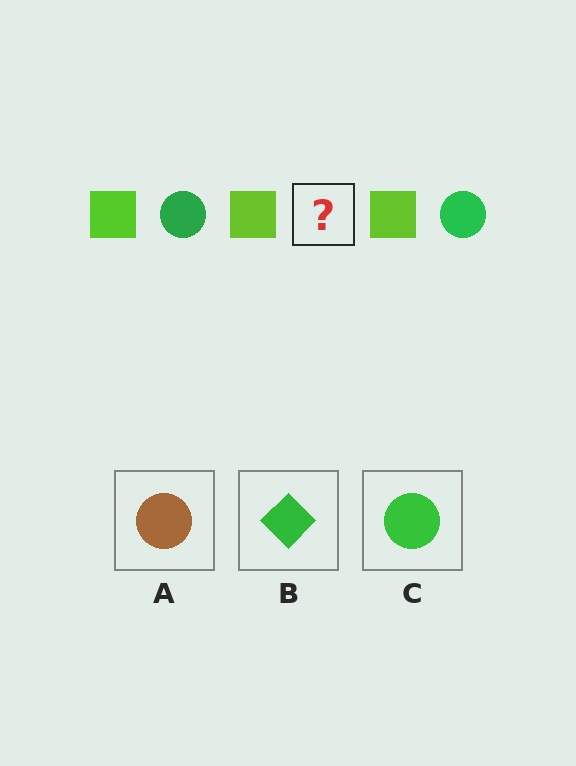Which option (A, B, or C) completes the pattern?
C.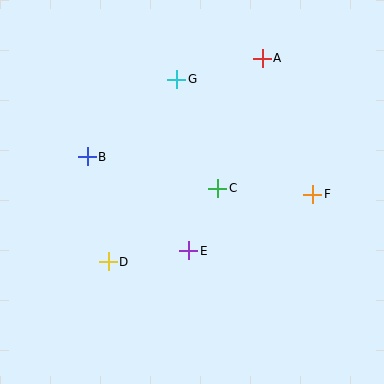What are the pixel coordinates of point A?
Point A is at (262, 58).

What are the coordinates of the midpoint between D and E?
The midpoint between D and E is at (148, 256).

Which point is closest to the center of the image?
Point C at (218, 188) is closest to the center.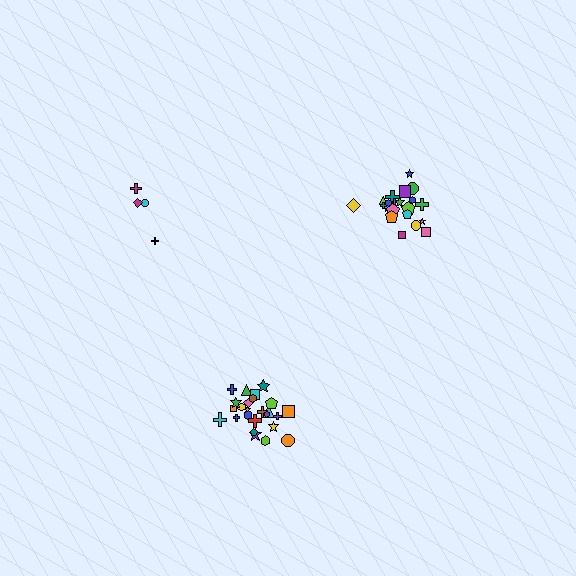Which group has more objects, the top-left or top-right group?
The top-right group.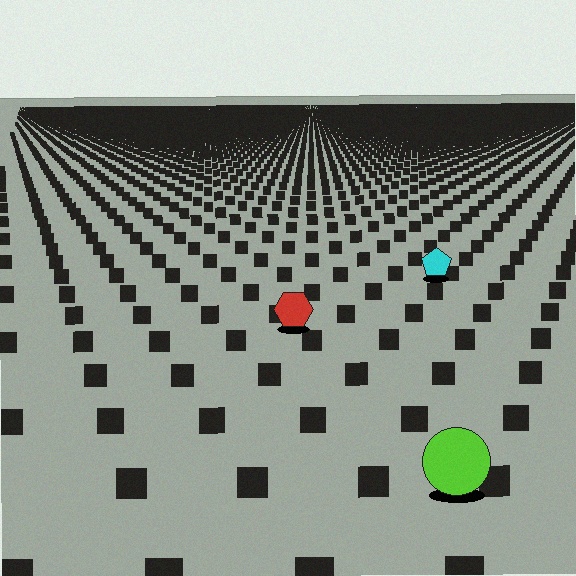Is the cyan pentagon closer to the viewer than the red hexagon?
No. The red hexagon is closer — you can tell from the texture gradient: the ground texture is coarser near it.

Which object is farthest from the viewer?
The cyan pentagon is farthest from the viewer. It appears smaller and the ground texture around it is denser.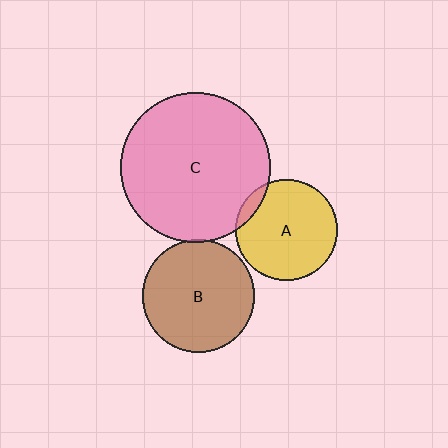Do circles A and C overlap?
Yes.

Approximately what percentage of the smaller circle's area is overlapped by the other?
Approximately 5%.